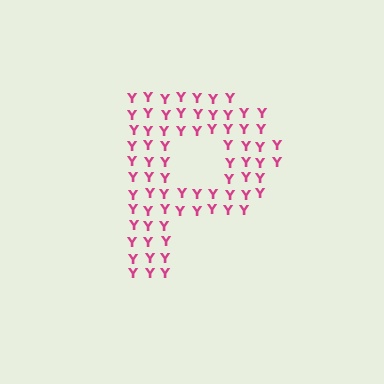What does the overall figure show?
The overall figure shows the letter P.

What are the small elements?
The small elements are letter Y's.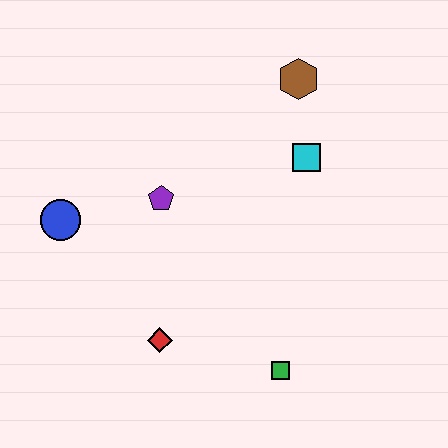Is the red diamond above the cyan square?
No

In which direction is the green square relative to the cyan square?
The green square is below the cyan square.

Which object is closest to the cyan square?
The brown hexagon is closest to the cyan square.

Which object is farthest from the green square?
The brown hexagon is farthest from the green square.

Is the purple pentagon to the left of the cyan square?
Yes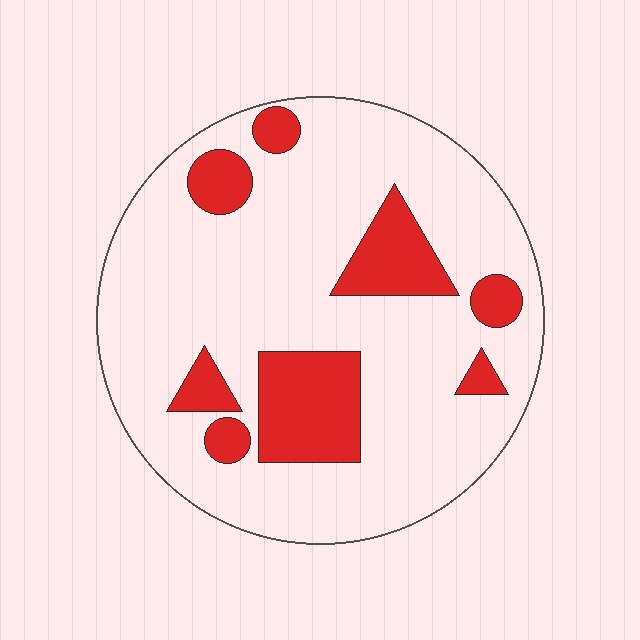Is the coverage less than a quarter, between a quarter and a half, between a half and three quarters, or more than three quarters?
Less than a quarter.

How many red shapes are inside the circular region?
8.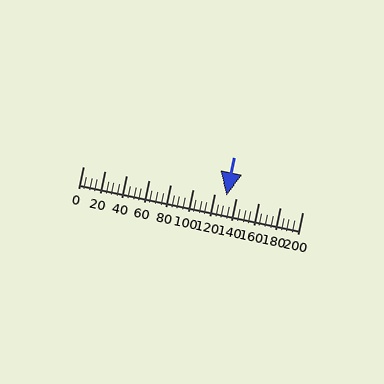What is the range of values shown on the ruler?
The ruler shows values from 0 to 200.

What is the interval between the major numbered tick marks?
The major tick marks are spaced 20 units apart.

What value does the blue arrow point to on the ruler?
The blue arrow points to approximately 130.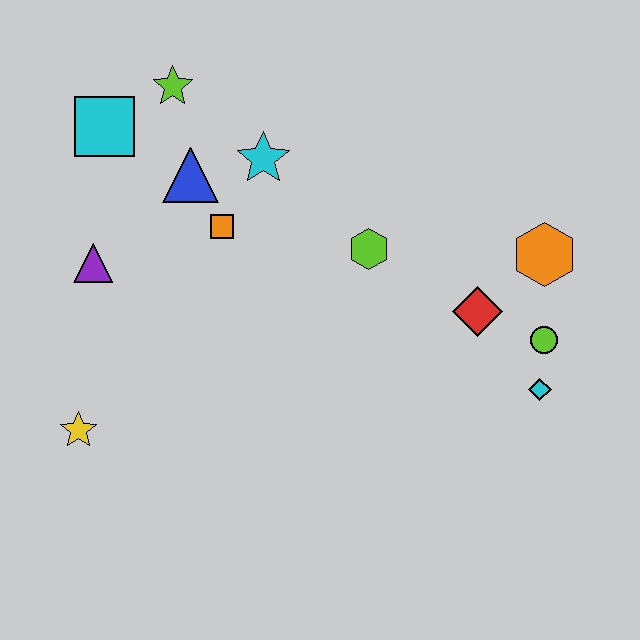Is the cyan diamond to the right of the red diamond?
Yes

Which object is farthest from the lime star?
The cyan diamond is farthest from the lime star.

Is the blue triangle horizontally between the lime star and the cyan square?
No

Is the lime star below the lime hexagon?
No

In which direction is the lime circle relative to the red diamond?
The lime circle is to the right of the red diamond.